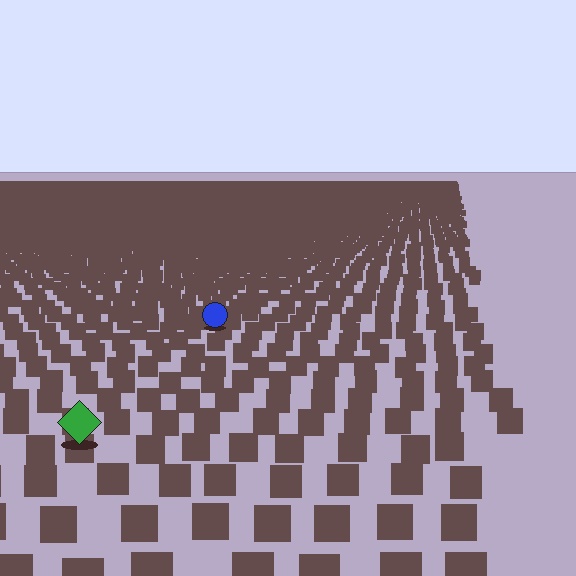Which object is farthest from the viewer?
The blue circle is farthest from the viewer. It appears smaller and the ground texture around it is denser.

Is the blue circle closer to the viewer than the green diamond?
No. The green diamond is closer — you can tell from the texture gradient: the ground texture is coarser near it.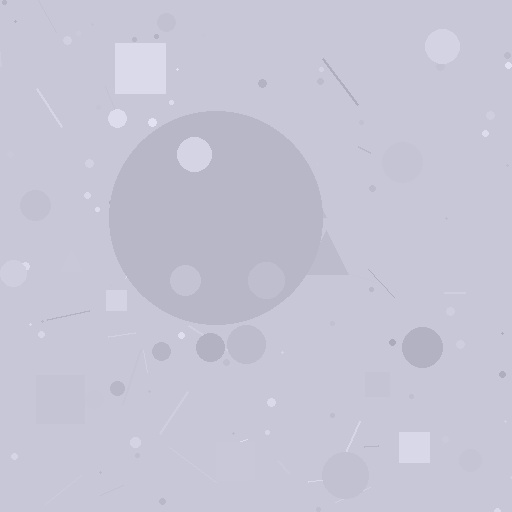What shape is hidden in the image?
A circle is hidden in the image.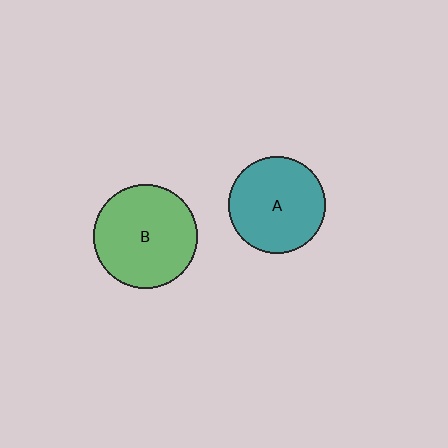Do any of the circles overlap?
No, none of the circles overlap.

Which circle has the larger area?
Circle B (green).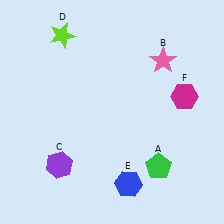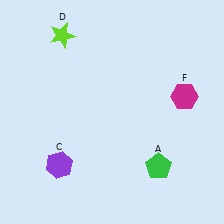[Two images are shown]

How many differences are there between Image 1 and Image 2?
There are 2 differences between the two images.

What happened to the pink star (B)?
The pink star (B) was removed in Image 2. It was in the top-right area of Image 1.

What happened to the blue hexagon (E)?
The blue hexagon (E) was removed in Image 2. It was in the bottom-right area of Image 1.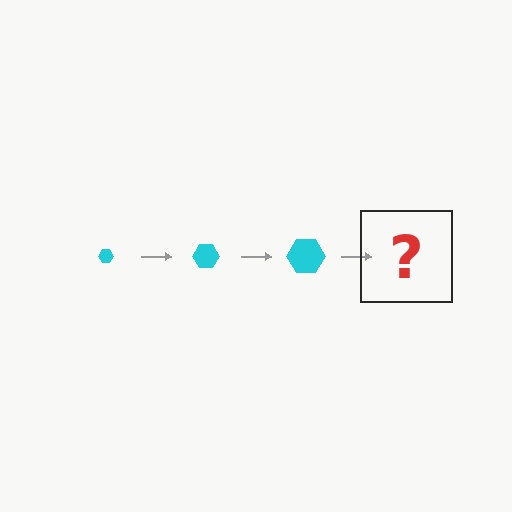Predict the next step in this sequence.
The next step is a cyan hexagon, larger than the previous one.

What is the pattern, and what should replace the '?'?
The pattern is that the hexagon gets progressively larger each step. The '?' should be a cyan hexagon, larger than the previous one.